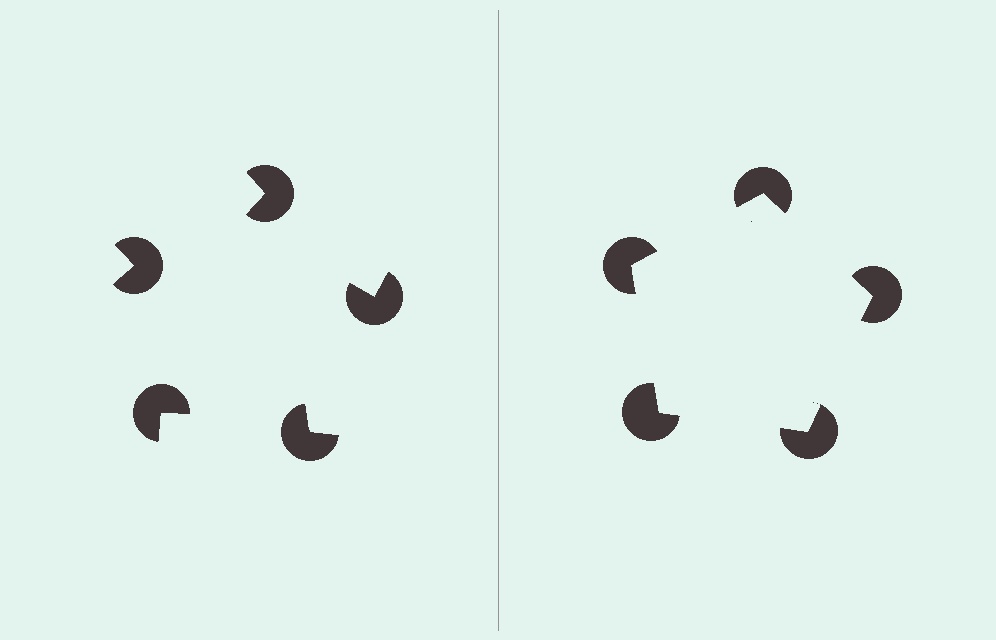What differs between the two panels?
The pac-man discs are positioned identically on both sides; only the wedge orientations differ. On the right they align to a pentagon; on the left they are misaligned.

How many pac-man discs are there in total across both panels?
10 — 5 on each side.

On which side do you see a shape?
An illusory pentagon appears on the right side. On the left side the wedge cuts are rotated, so no coherent shape forms.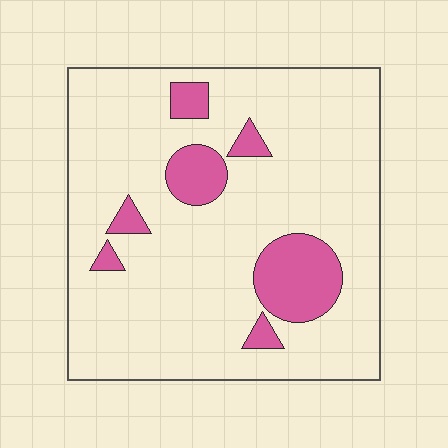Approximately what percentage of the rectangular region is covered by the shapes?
Approximately 15%.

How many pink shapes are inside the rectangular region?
7.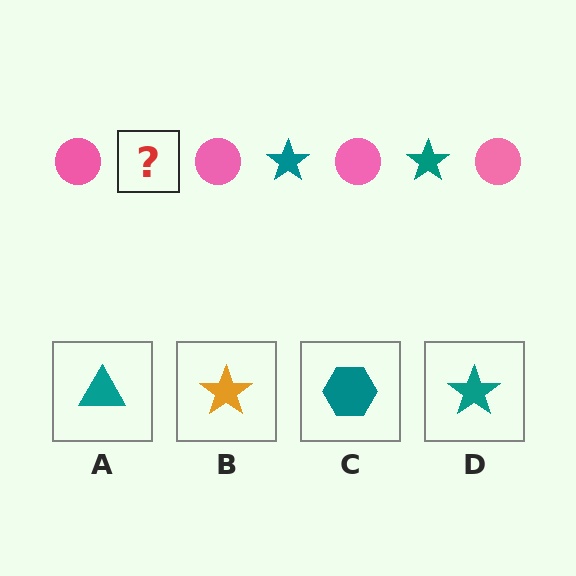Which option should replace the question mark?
Option D.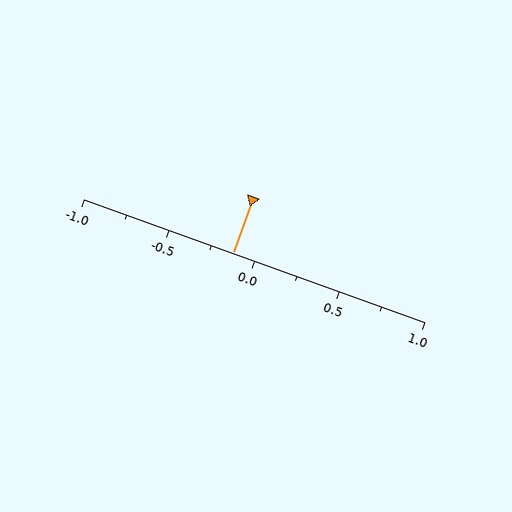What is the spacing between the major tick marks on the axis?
The major ticks are spaced 0.5 apart.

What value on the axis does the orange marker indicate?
The marker indicates approximately -0.12.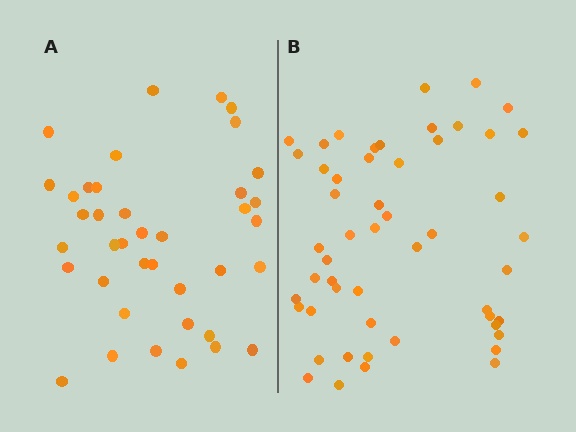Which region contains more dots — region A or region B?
Region B (the right region) has more dots.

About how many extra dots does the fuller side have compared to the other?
Region B has approximately 15 more dots than region A.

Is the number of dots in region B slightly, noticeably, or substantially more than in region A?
Region B has noticeably more, but not dramatically so. The ratio is roughly 1.3 to 1.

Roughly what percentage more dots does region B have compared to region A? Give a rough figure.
About 35% more.